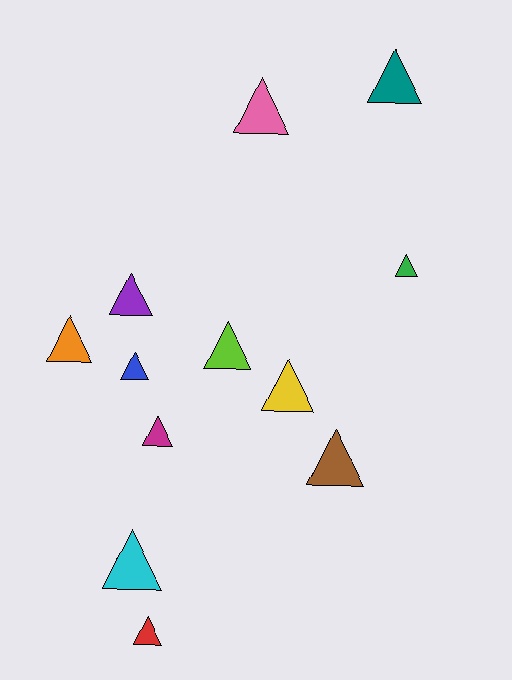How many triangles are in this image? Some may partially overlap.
There are 12 triangles.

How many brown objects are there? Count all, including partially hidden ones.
There is 1 brown object.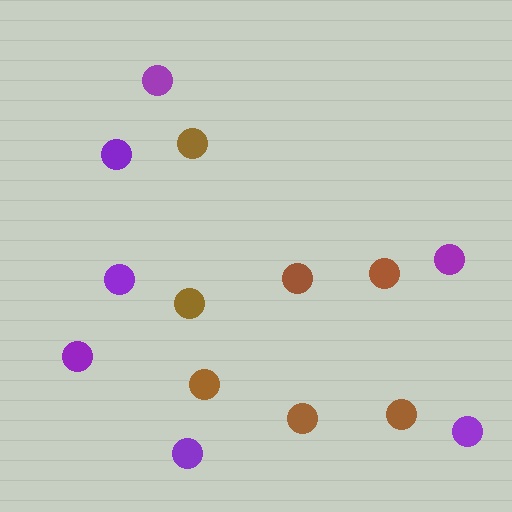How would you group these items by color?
There are 2 groups: one group of brown circles (7) and one group of purple circles (7).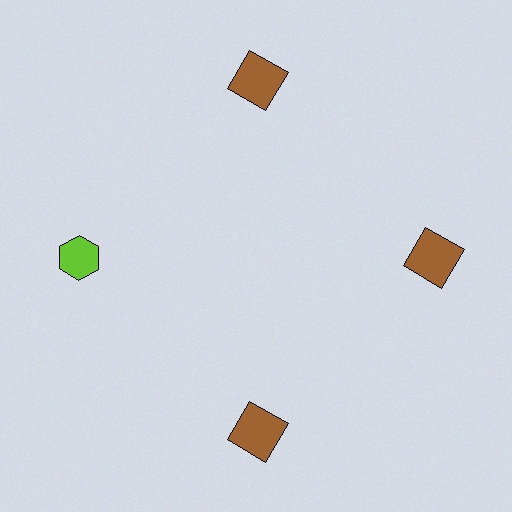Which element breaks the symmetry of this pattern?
The lime hexagon at roughly the 9 o'clock position breaks the symmetry. All other shapes are brown squares.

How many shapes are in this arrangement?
There are 4 shapes arranged in a ring pattern.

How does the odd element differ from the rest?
It differs in both color (lime instead of brown) and shape (hexagon instead of square).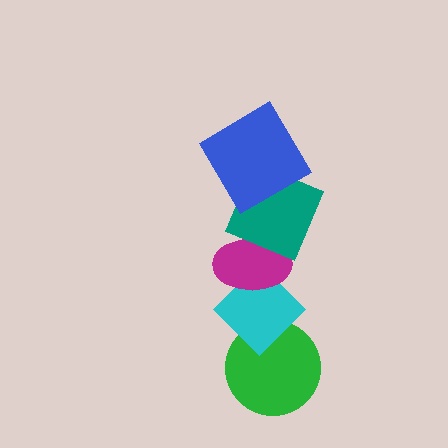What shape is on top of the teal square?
The blue diamond is on top of the teal square.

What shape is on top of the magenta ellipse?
The teal square is on top of the magenta ellipse.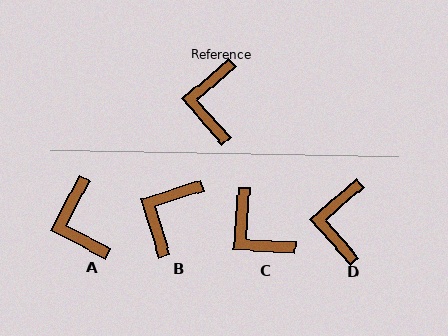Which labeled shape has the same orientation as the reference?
D.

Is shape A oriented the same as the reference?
No, it is off by about 22 degrees.